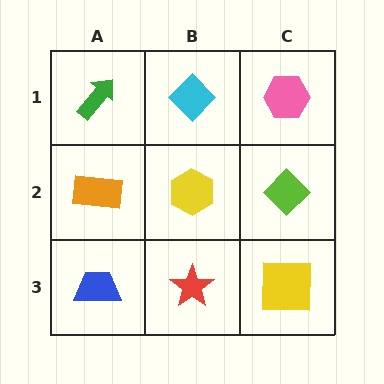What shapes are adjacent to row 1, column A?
An orange rectangle (row 2, column A), a cyan diamond (row 1, column B).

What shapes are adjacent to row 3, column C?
A lime diamond (row 2, column C), a red star (row 3, column B).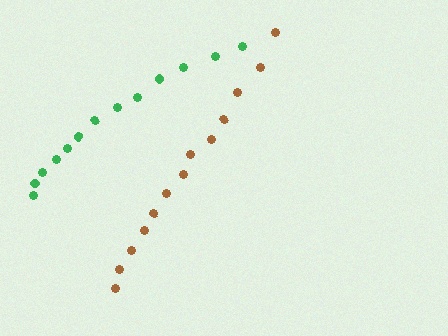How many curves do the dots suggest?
There are 2 distinct paths.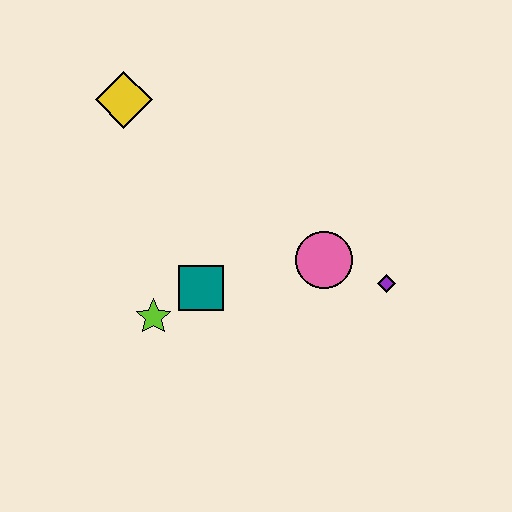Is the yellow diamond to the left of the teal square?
Yes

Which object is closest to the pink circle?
The purple diamond is closest to the pink circle.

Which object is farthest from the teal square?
The yellow diamond is farthest from the teal square.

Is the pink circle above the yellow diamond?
No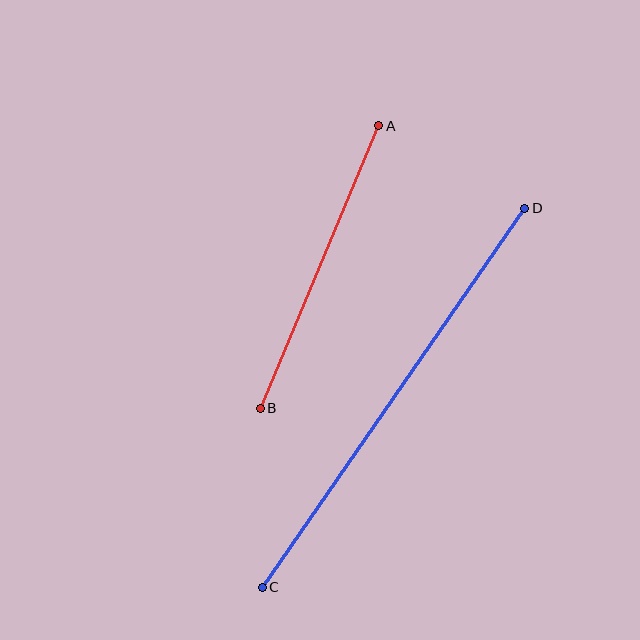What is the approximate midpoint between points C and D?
The midpoint is at approximately (394, 398) pixels.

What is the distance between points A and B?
The distance is approximately 306 pixels.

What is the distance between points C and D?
The distance is approximately 461 pixels.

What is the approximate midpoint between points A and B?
The midpoint is at approximately (320, 267) pixels.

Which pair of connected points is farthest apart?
Points C and D are farthest apart.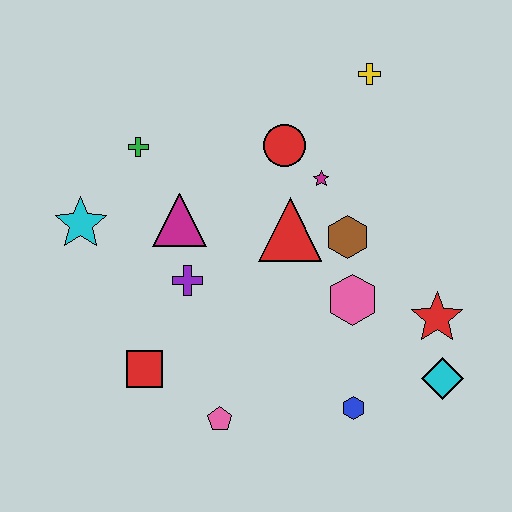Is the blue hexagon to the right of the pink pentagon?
Yes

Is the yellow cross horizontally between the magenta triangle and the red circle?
No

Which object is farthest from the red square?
The yellow cross is farthest from the red square.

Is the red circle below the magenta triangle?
No